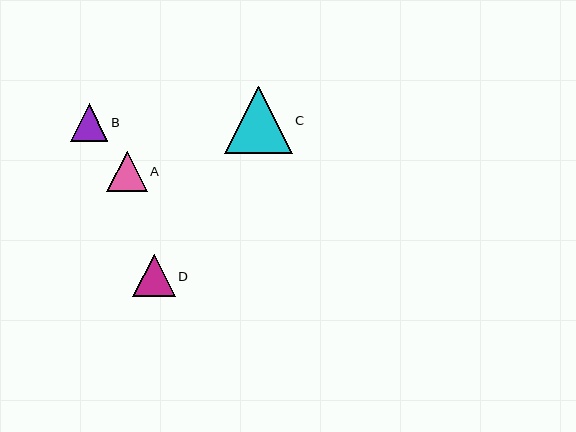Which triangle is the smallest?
Triangle B is the smallest with a size of approximately 37 pixels.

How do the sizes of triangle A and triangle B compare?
Triangle A and triangle B are approximately the same size.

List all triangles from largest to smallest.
From largest to smallest: C, D, A, B.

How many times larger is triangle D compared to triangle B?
Triangle D is approximately 1.1 times the size of triangle B.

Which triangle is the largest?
Triangle C is the largest with a size of approximately 68 pixels.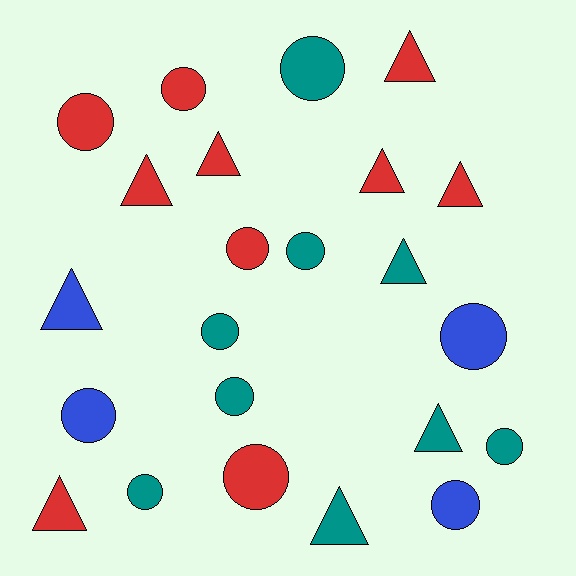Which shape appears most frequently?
Circle, with 13 objects.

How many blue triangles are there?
There is 1 blue triangle.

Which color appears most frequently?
Red, with 10 objects.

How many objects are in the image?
There are 23 objects.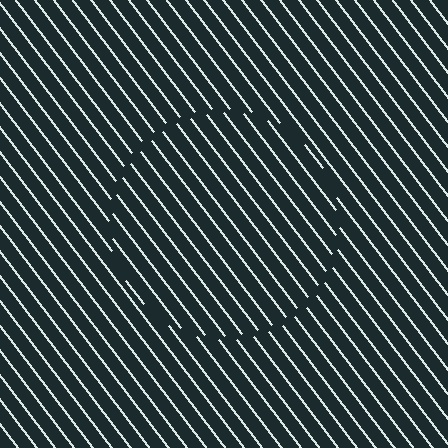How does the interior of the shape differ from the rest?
The interior of the shape contains the same grating, shifted by half a period — the contour is defined by the phase discontinuity where line-ends from the inner and outer gratings abut.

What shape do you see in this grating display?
An illusory circle. The interior of the shape contains the same grating, shifted by half a period — the contour is defined by the phase discontinuity where line-ends from the inner and outer gratings abut.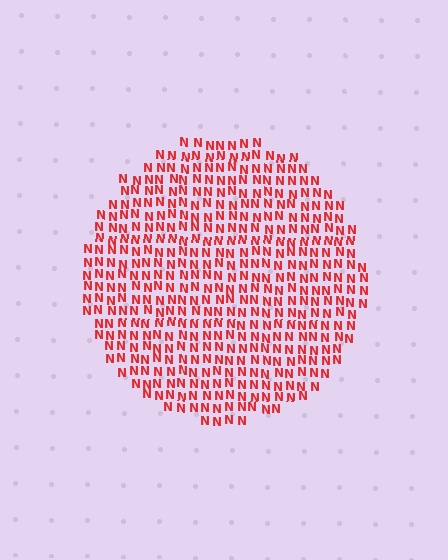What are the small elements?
The small elements are letter N's.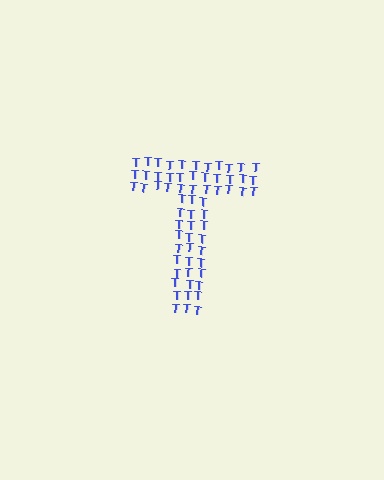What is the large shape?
The large shape is the letter T.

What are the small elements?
The small elements are letter T's.